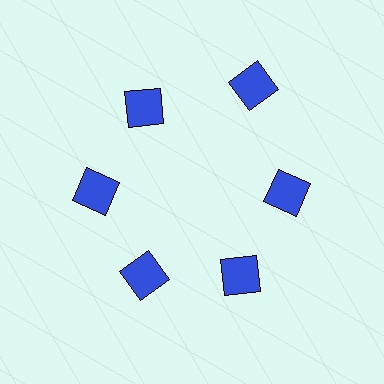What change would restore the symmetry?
The symmetry would be restored by moving it inward, back onto the ring so that all 6 squares sit at equal angles and equal distance from the center.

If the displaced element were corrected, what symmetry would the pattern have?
It would have 6-fold rotational symmetry — the pattern would map onto itself every 60 degrees.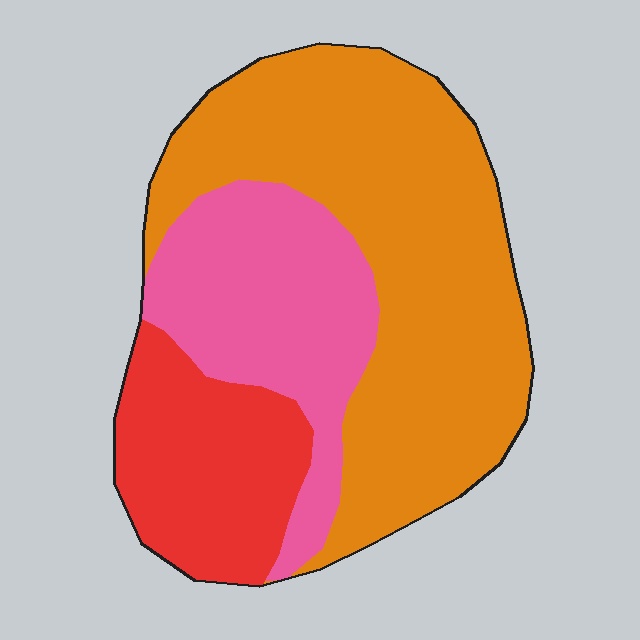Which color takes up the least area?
Red, at roughly 20%.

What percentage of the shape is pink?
Pink takes up about one quarter (1/4) of the shape.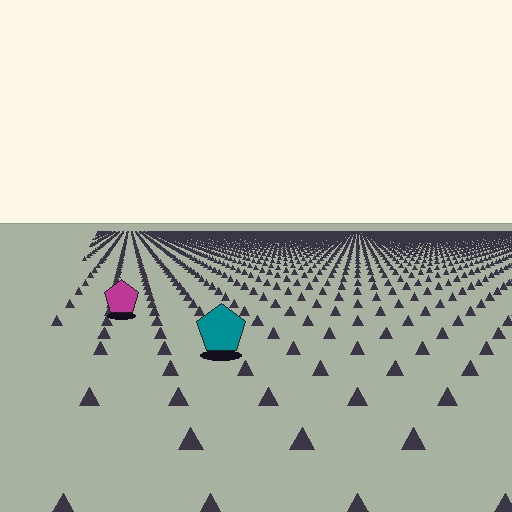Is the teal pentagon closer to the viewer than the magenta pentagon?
Yes. The teal pentagon is closer — you can tell from the texture gradient: the ground texture is coarser near it.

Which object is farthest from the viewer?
The magenta pentagon is farthest from the viewer. It appears smaller and the ground texture around it is denser.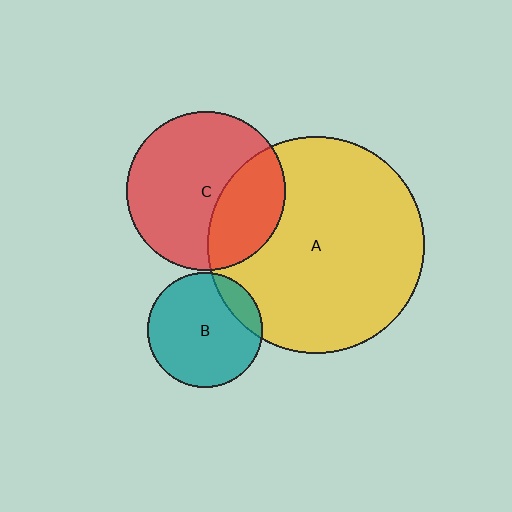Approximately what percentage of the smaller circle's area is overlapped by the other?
Approximately 30%.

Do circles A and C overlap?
Yes.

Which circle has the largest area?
Circle A (yellow).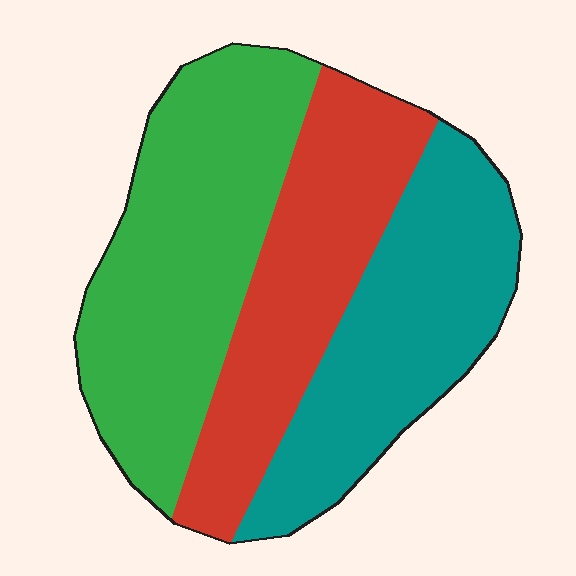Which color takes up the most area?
Green, at roughly 40%.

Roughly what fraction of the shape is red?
Red covers around 30% of the shape.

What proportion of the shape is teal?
Teal takes up about one third (1/3) of the shape.